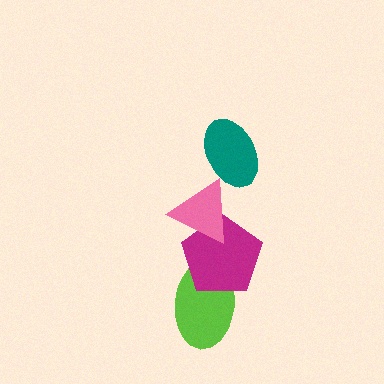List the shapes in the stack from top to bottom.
From top to bottom: the teal ellipse, the pink triangle, the magenta pentagon, the lime ellipse.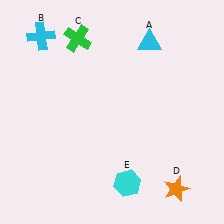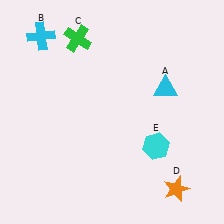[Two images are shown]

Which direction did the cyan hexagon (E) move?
The cyan hexagon (E) moved up.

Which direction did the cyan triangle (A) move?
The cyan triangle (A) moved down.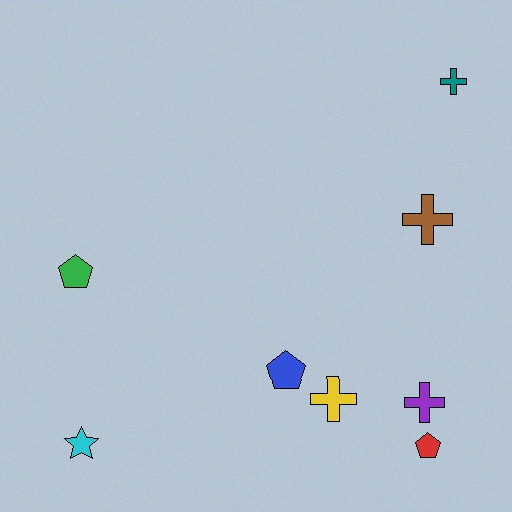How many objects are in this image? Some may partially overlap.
There are 8 objects.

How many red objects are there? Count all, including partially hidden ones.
There is 1 red object.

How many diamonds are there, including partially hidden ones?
There are no diamonds.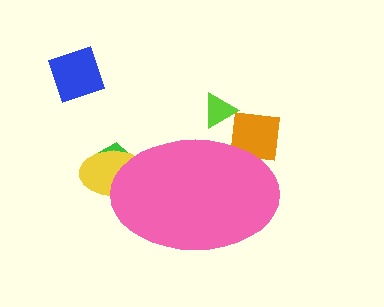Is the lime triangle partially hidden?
Yes, the lime triangle is partially hidden behind the pink ellipse.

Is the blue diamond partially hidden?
No, the blue diamond is fully visible.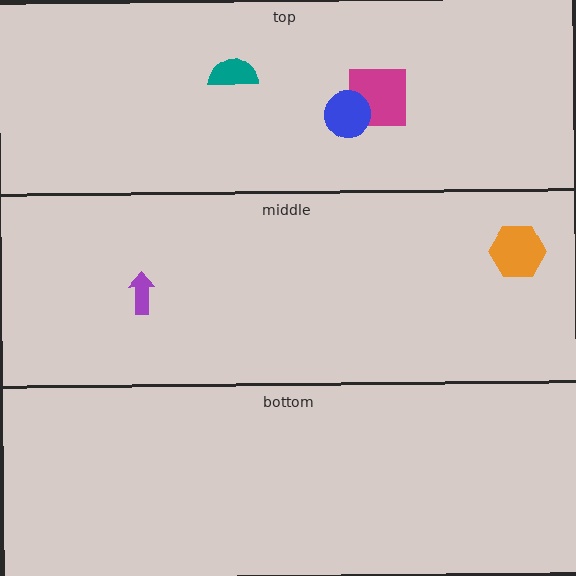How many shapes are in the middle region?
2.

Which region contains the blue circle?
The top region.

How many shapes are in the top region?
3.